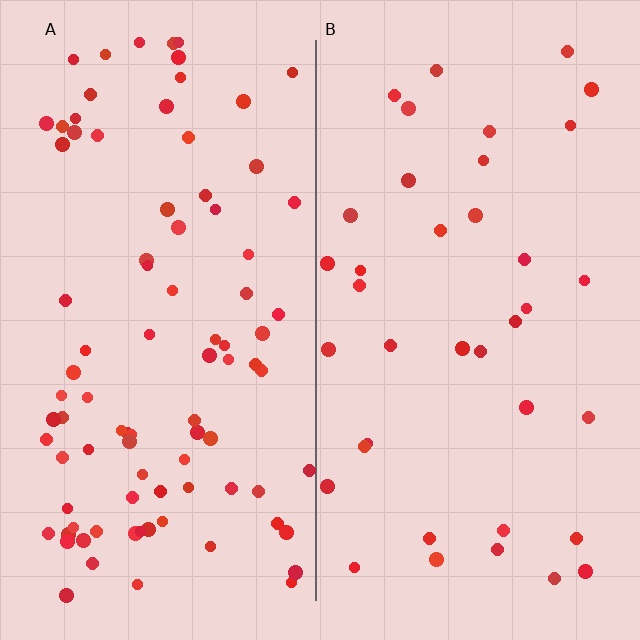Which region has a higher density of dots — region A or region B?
A (the left).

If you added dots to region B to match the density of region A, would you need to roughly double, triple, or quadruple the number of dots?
Approximately double.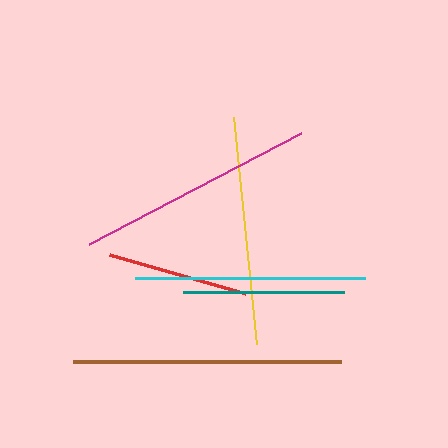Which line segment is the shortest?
The red line is the shortest at approximately 142 pixels.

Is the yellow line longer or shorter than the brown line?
The brown line is longer than the yellow line.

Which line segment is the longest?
The brown line is the longest at approximately 268 pixels.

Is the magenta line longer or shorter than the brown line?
The brown line is longer than the magenta line.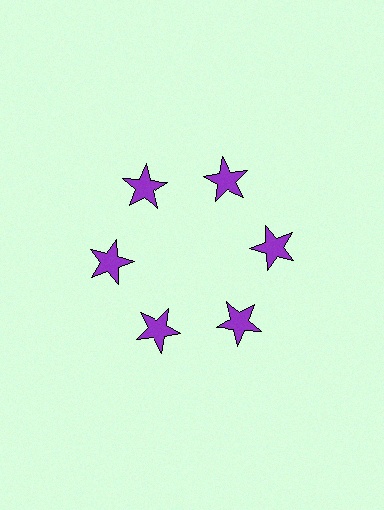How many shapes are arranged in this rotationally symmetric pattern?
There are 6 shapes, arranged in 6 groups of 1.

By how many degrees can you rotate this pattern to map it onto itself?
The pattern maps onto itself every 60 degrees of rotation.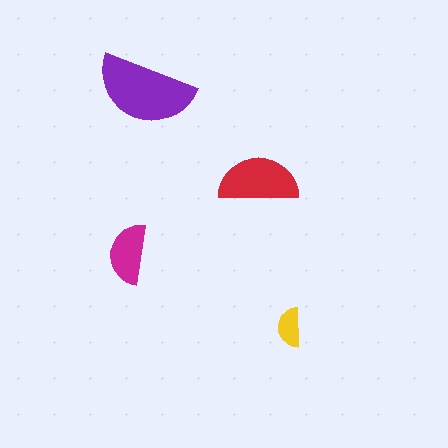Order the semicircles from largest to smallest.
the purple one, the red one, the magenta one, the yellow one.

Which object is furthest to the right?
The yellow semicircle is rightmost.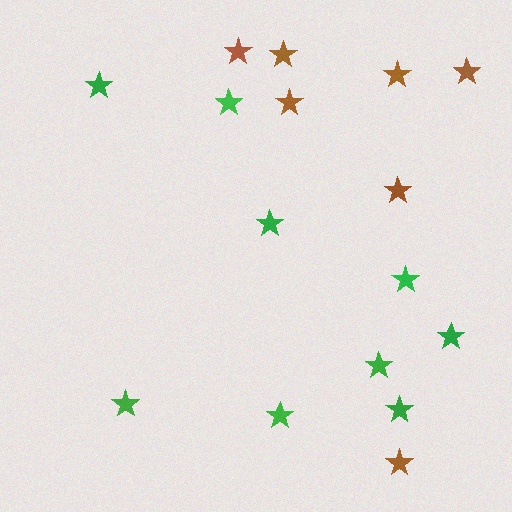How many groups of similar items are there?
There are 2 groups: one group of brown stars (7) and one group of green stars (9).